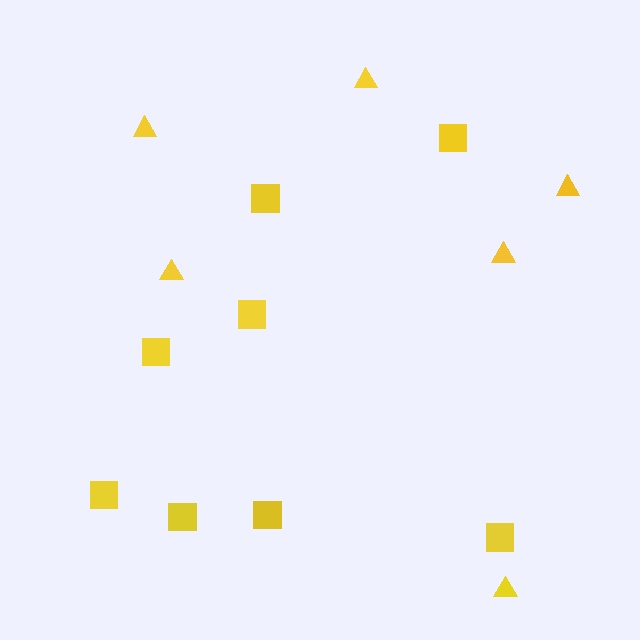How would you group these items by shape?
There are 2 groups: one group of triangles (6) and one group of squares (8).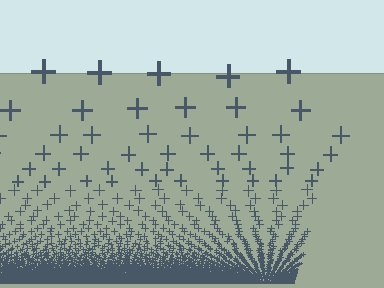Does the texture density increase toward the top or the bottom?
Density increases toward the bottom.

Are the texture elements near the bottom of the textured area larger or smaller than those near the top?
Smaller. The gradient is inverted — elements near the bottom are smaller and denser.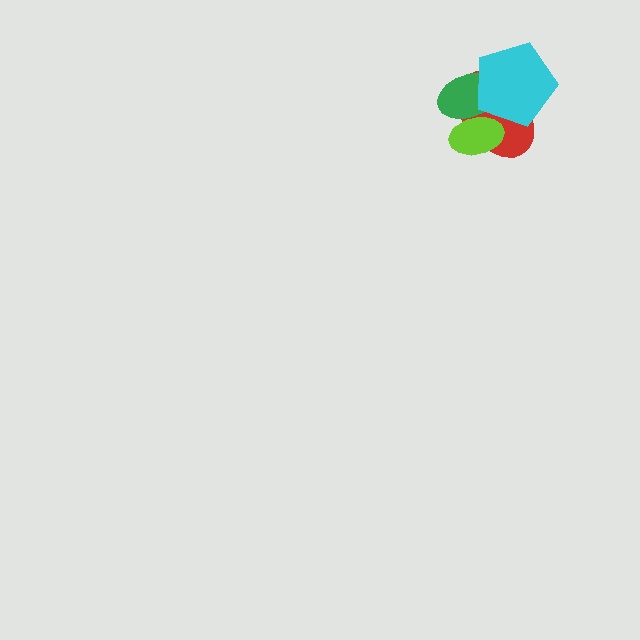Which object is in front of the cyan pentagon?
The lime ellipse is in front of the cyan pentagon.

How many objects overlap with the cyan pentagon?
3 objects overlap with the cyan pentagon.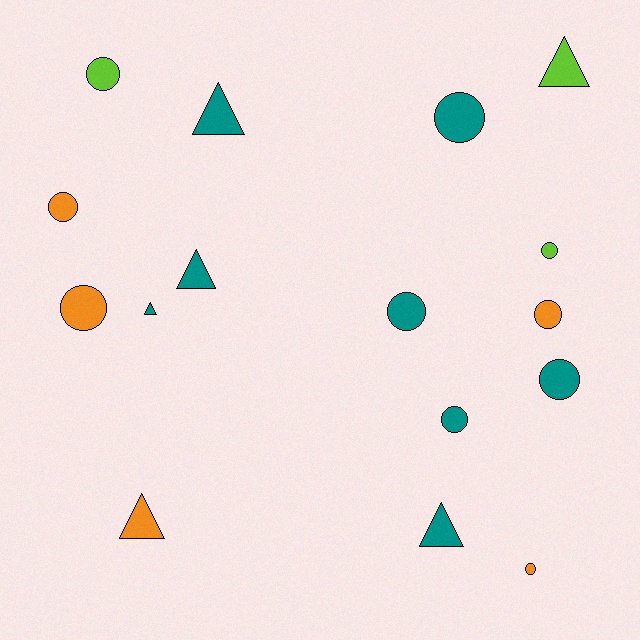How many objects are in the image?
There are 16 objects.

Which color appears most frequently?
Teal, with 8 objects.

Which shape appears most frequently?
Circle, with 10 objects.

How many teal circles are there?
There are 4 teal circles.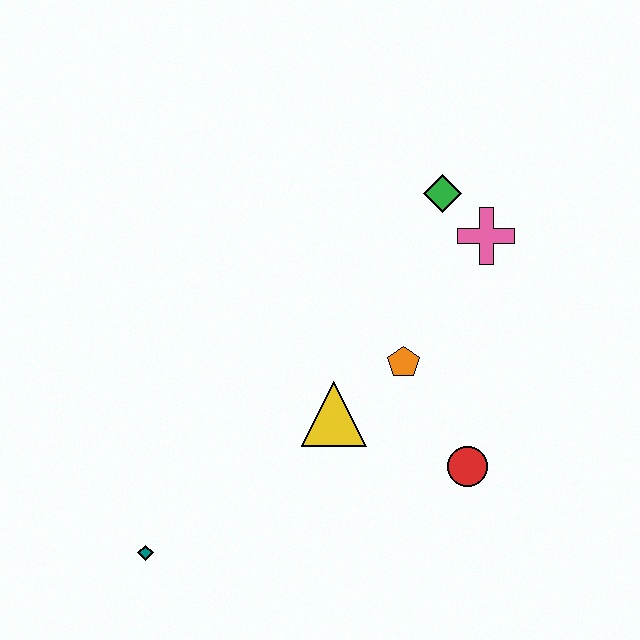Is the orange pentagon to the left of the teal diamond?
No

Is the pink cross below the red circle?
No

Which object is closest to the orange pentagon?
The yellow triangle is closest to the orange pentagon.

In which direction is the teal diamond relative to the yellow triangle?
The teal diamond is to the left of the yellow triangle.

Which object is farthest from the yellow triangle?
The green diamond is farthest from the yellow triangle.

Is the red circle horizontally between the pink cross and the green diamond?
Yes